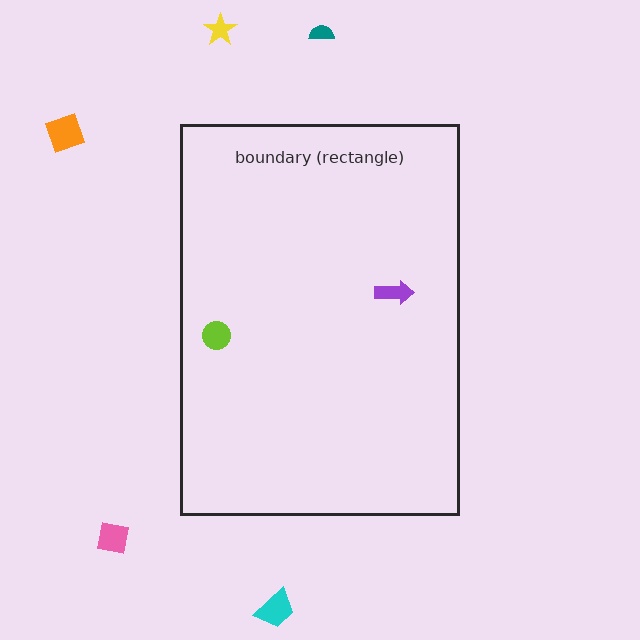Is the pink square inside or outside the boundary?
Outside.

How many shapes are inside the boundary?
2 inside, 5 outside.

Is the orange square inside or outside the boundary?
Outside.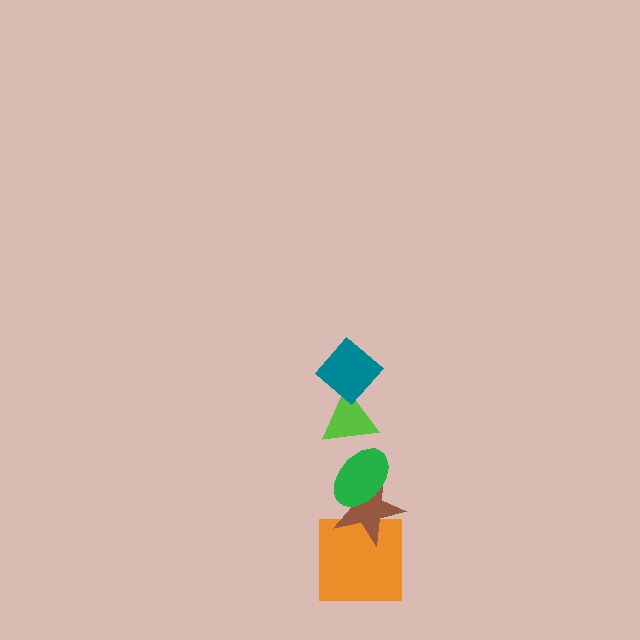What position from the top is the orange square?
The orange square is 5th from the top.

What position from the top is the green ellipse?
The green ellipse is 3rd from the top.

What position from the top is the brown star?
The brown star is 4th from the top.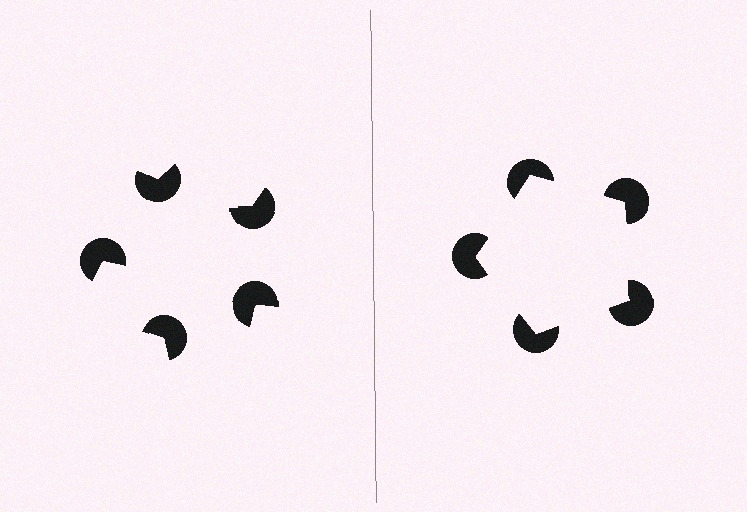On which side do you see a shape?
An illusory pentagon appears on the right side. On the left side the wedge cuts are rotated, so no coherent shape forms.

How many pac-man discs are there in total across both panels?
10 — 5 on each side.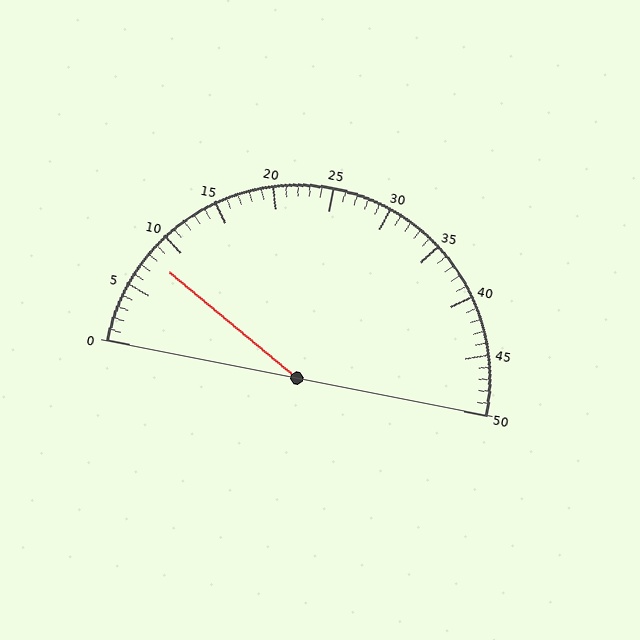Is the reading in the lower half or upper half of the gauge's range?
The reading is in the lower half of the range (0 to 50).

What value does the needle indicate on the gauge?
The needle indicates approximately 8.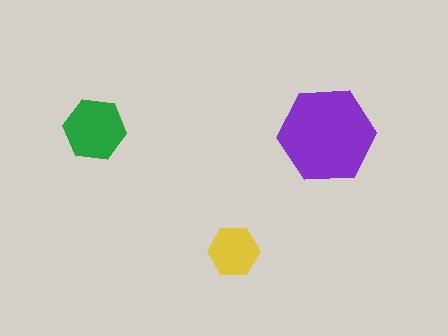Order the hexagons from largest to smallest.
the purple one, the green one, the yellow one.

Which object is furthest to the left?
The green hexagon is leftmost.